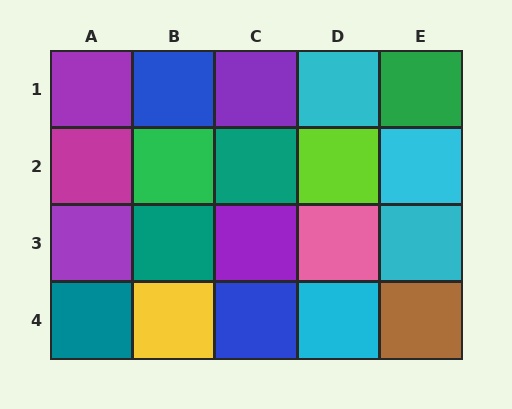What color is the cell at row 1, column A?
Purple.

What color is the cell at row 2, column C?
Teal.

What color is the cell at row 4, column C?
Blue.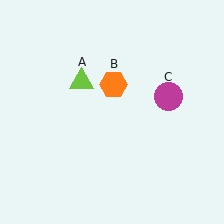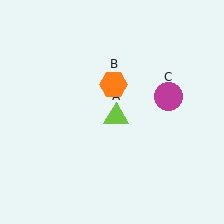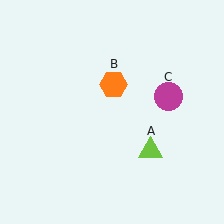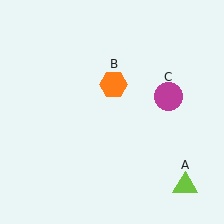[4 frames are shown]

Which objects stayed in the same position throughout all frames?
Orange hexagon (object B) and magenta circle (object C) remained stationary.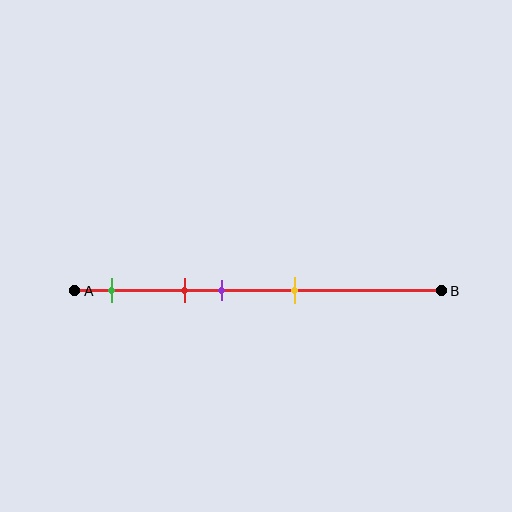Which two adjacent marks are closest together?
The red and purple marks are the closest adjacent pair.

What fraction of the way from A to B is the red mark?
The red mark is approximately 30% (0.3) of the way from A to B.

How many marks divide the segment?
There are 4 marks dividing the segment.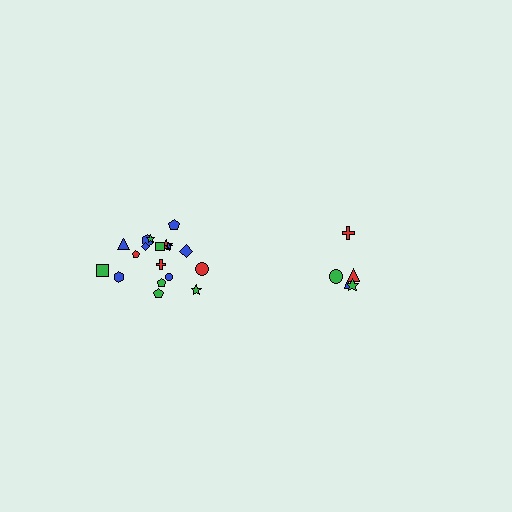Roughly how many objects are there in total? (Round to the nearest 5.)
Roughly 25 objects in total.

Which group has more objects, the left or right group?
The left group.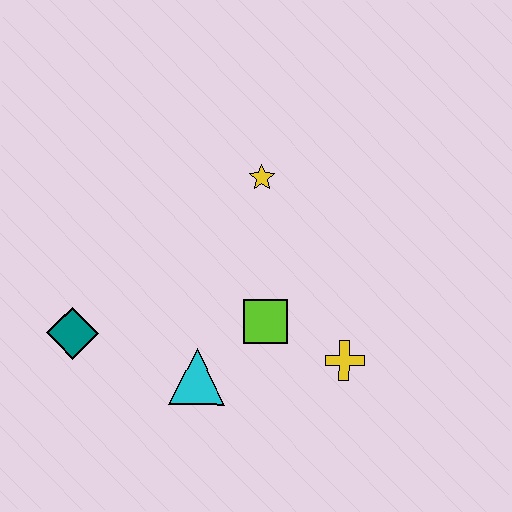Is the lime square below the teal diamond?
No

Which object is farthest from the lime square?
The teal diamond is farthest from the lime square.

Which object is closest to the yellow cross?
The lime square is closest to the yellow cross.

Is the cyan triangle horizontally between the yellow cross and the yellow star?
No